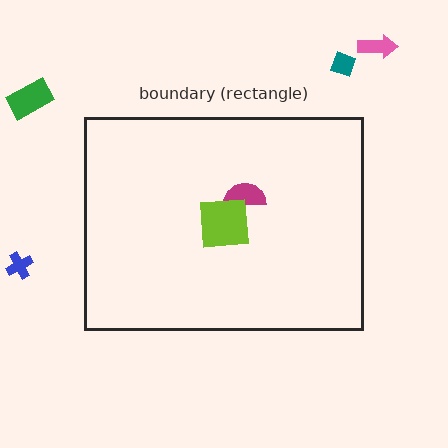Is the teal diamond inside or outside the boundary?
Outside.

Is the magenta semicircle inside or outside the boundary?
Inside.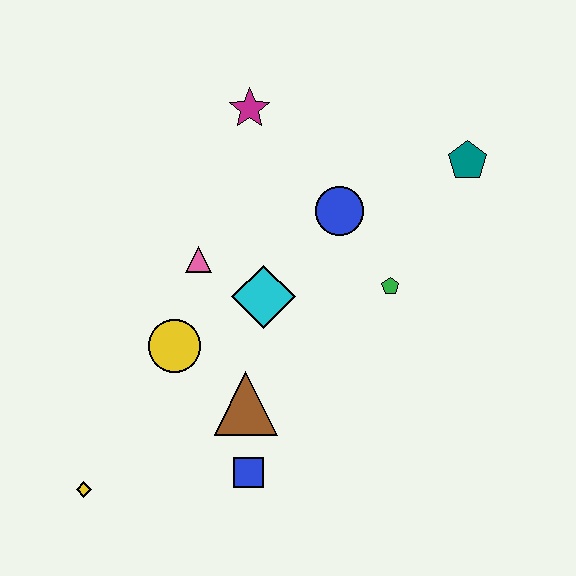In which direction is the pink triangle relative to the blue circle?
The pink triangle is to the left of the blue circle.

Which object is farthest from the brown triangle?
The teal pentagon is farthest from the brown triangle.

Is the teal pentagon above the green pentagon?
Yes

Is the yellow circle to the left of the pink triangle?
Yes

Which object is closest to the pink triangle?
The cyan diamond is closest to the pink triangle.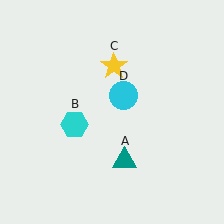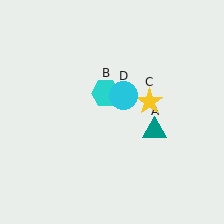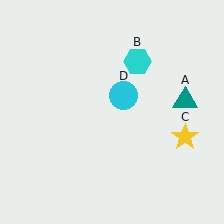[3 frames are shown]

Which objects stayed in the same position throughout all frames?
Cyan circle (object D) remained stationary.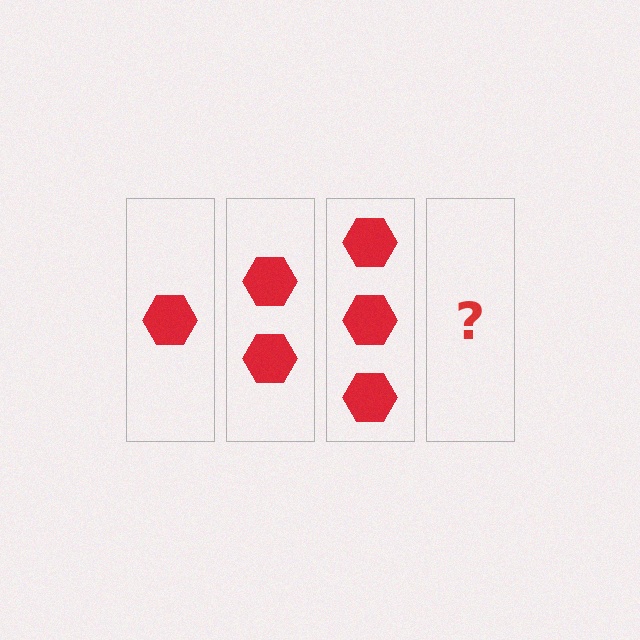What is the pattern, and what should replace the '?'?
The pattern is that each step adds one more hexagon. The '?' should be 4 hexagons.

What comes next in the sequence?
The next element should be 4 hexagons.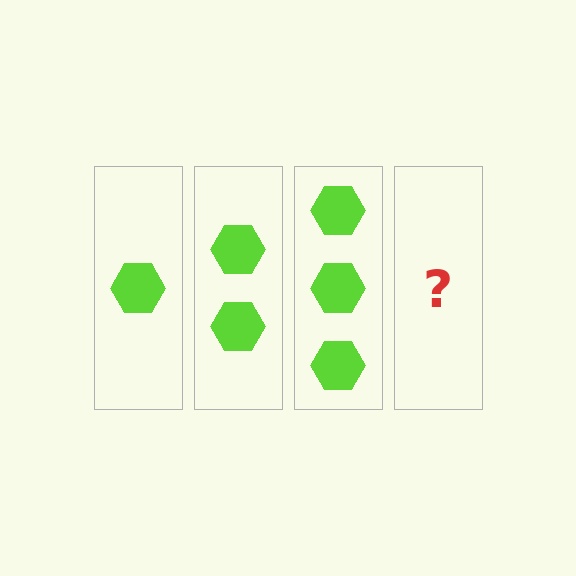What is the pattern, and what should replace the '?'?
The pattern is that each step adds one more hexagon. The '?' should be 4 hexagons.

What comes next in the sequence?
The next element should be 4 hexagons.